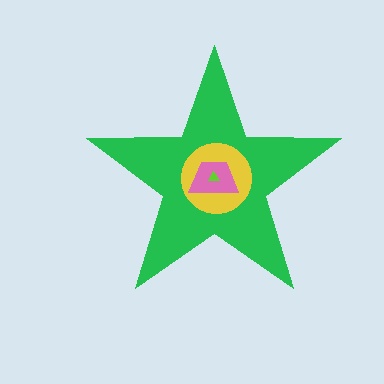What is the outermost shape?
The green star.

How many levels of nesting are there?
4.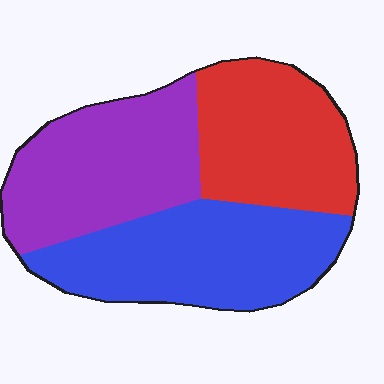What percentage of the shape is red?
Red takes up between a quarter and a half of the shape.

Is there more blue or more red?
Blue.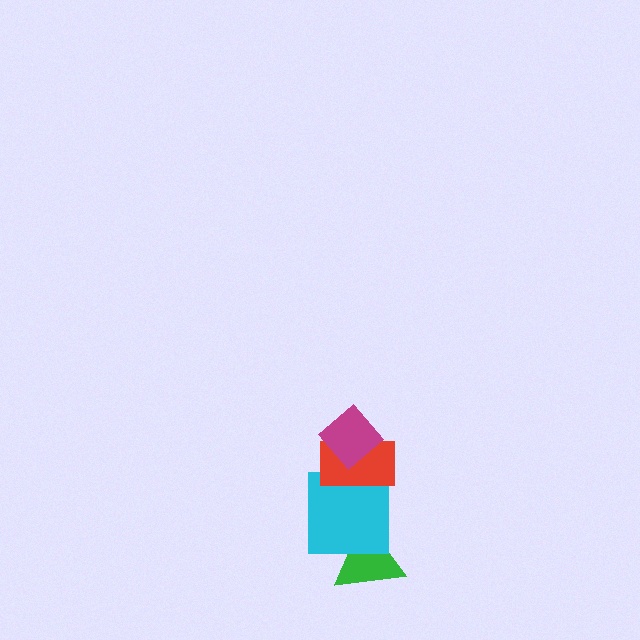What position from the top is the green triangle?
The green triangle is 4th from the top.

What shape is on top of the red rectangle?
The magenta diamond is on top of the red rectangle.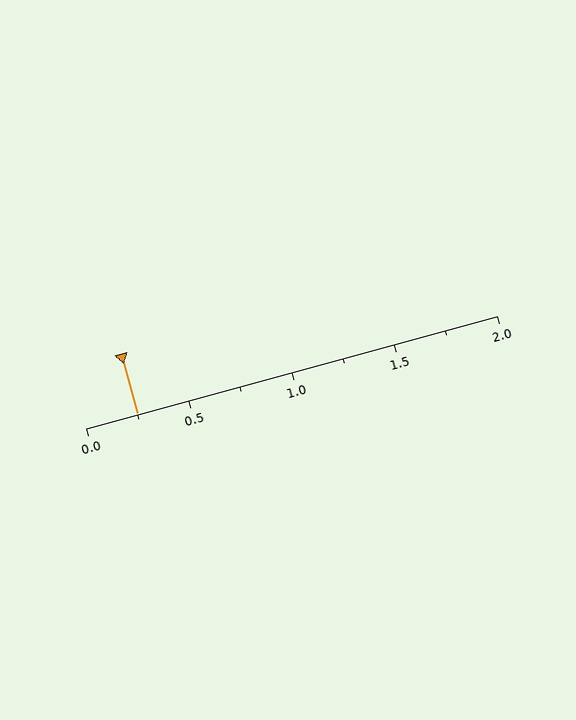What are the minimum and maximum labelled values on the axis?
The axis runs from 0.0 to 2.0.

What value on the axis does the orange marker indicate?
The marker indicates approximately 0.25.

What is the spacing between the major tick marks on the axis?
The major ticks are spaced 0.5 apart.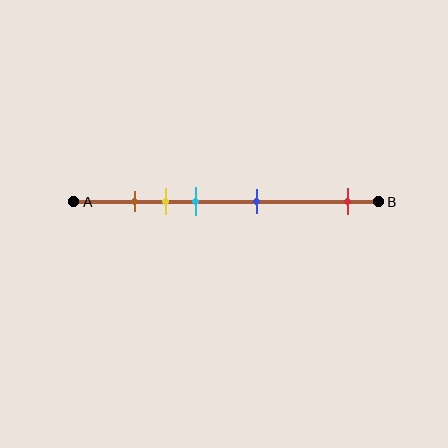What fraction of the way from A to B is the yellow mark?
The yellow mark is approximately 30% (0.3) of the way from A to B.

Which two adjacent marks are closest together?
The brown and yellow marks are the closest adjacent pair.